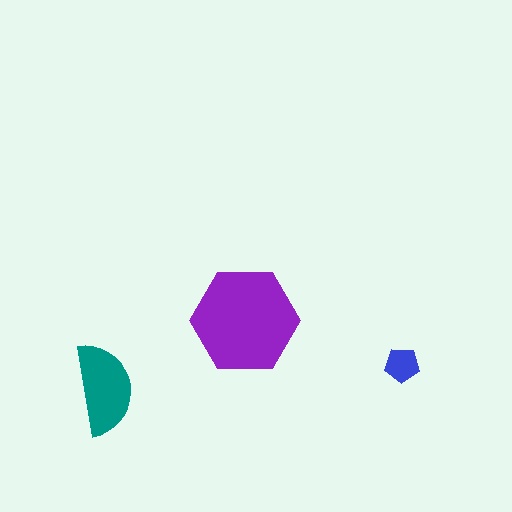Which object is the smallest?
The blue pentagon.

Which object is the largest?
The purple hexagon.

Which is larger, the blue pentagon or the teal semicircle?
The teal semicircle.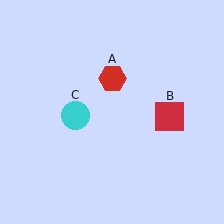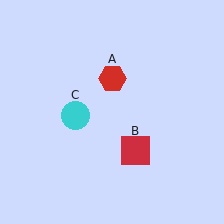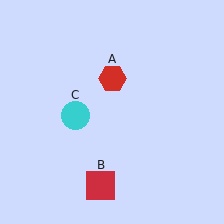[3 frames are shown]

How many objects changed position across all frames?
1 object changed position: red square (object B).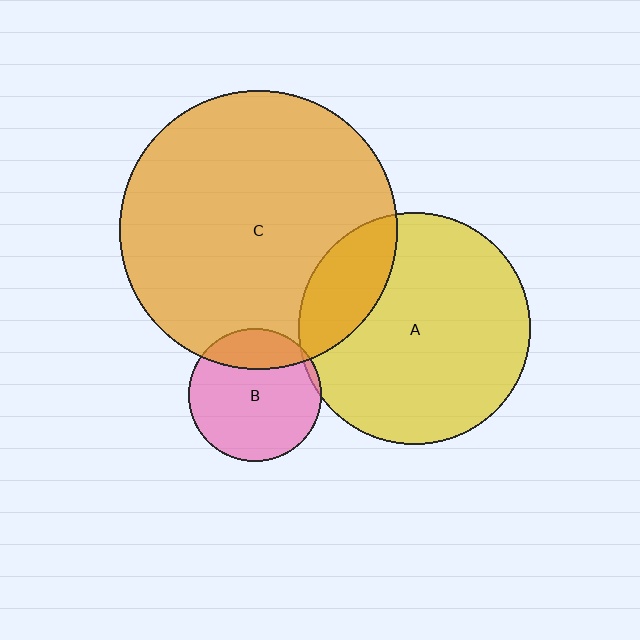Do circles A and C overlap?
Yes.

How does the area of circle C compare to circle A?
Approximately 1.4 times.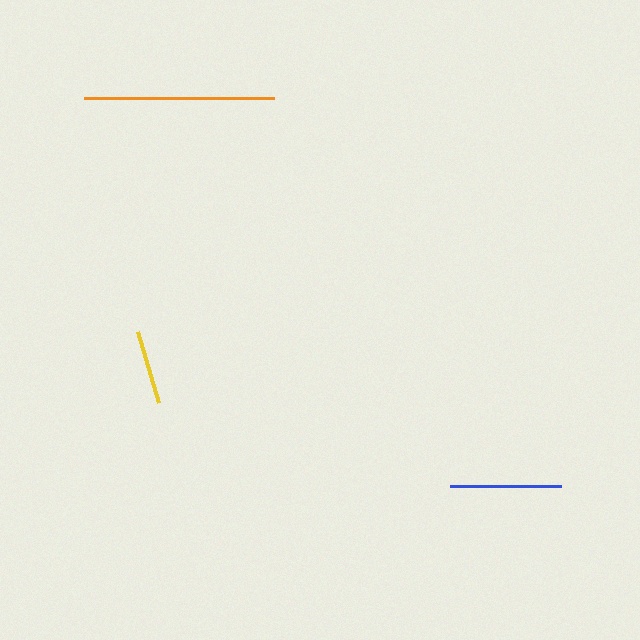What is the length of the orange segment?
The orange segment is approximately 191 pixels long.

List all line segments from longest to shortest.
From longest to shortest: orange, blue, yellow.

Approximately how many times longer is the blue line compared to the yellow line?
The blue line is approximately 1.5 times the length of the yellow line.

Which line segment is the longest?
The orange line is the longest at approximately 191 pixels.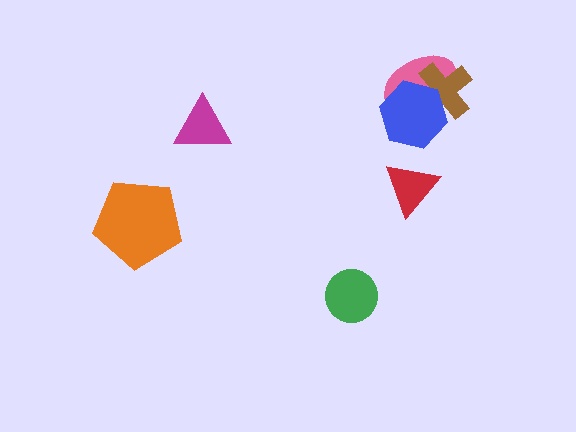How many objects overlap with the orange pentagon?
0 objects overlap with the orange pentagon.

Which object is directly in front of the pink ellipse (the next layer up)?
The brown cross is directly in front of the pink ellipse.